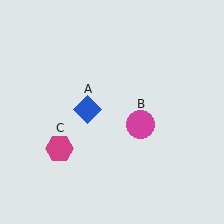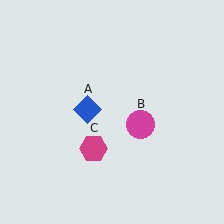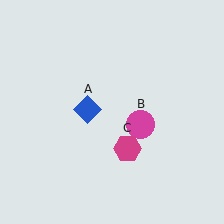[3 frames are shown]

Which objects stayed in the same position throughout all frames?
Blue diamond (object A) and magenta circle (object B) remained stationary.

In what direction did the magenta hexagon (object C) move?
The magenta hexagon (object C) moved right.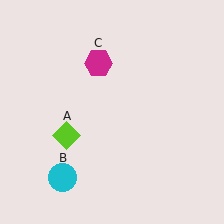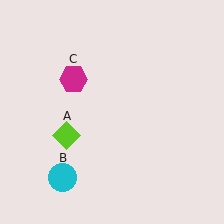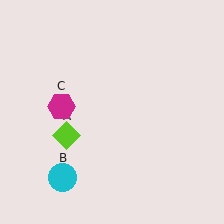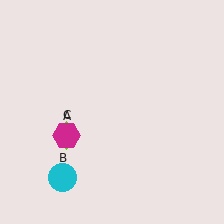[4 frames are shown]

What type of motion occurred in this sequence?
The magenta hexagon (object C) rotated counterclockwise around the center of the scene.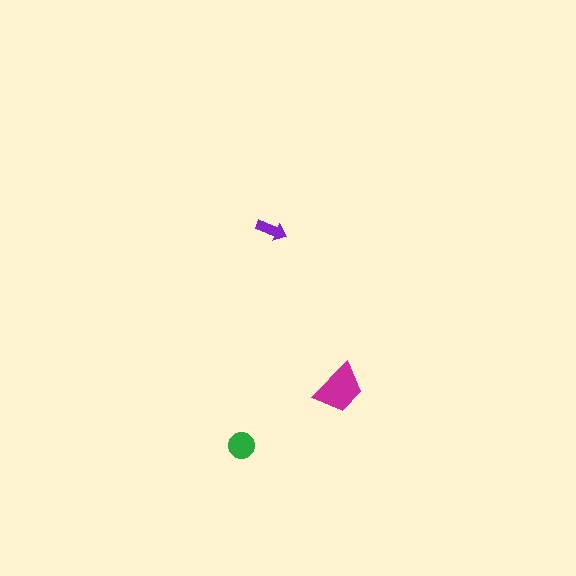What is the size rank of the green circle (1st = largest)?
2nd.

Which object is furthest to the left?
The green circle is leftmost.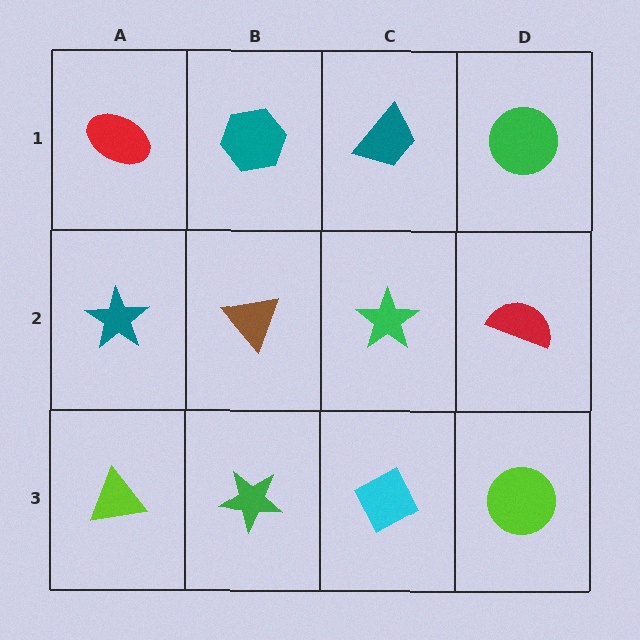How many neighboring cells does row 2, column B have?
4.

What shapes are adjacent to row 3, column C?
A green star (row 2, column C), a green star (row 3, column B), a lime circle (row 3, column D).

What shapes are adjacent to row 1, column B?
A brown triangle (row 2, column B), a red ellipse (row 1, column A), a teal trapezoid (row 1, column C).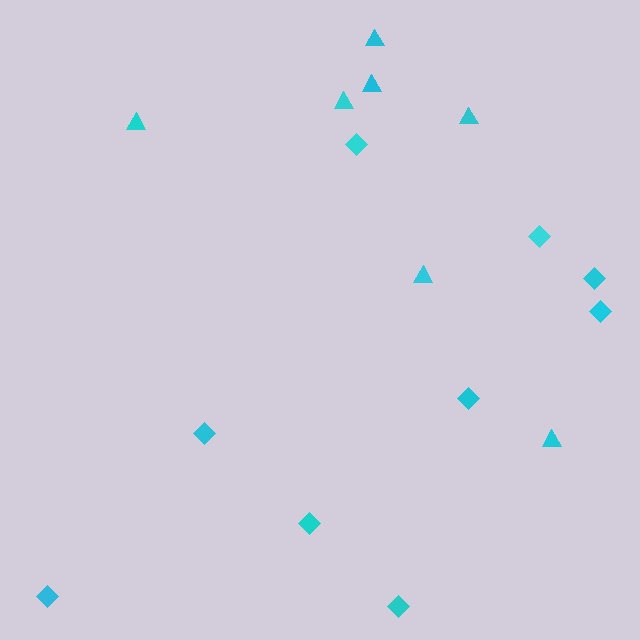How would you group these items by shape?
There are 2 groups: one group of diamonds (9) and one group of triangles (7).